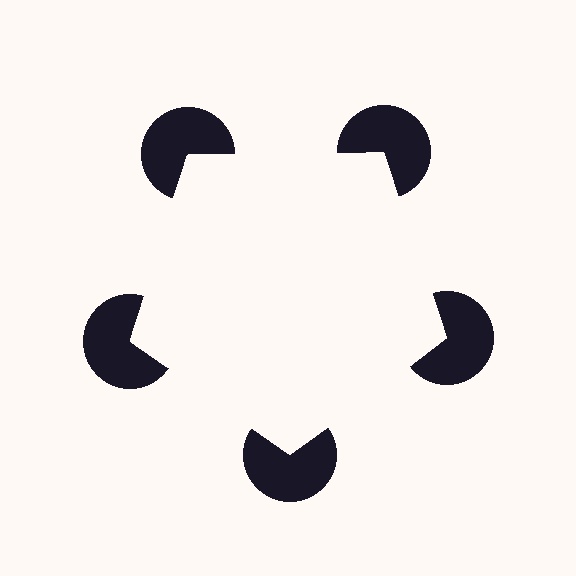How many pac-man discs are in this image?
There are 5 — one at each vertex of the illusory pentagon.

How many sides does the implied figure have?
5 sides.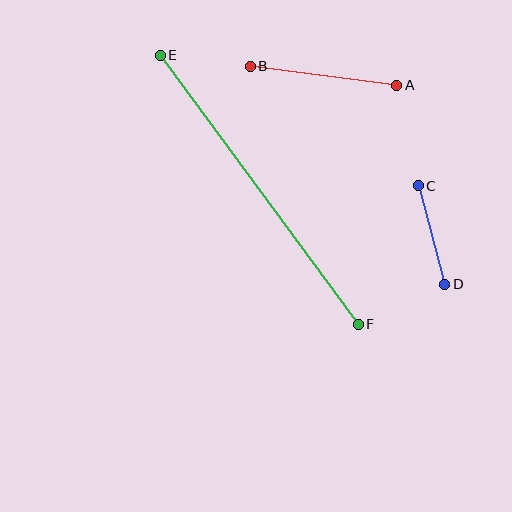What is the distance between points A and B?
The distance is approximately 148 pixels.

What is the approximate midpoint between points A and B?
The midpoint is at approximately (323, 76) pixels.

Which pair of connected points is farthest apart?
Points E and F are farthest apart.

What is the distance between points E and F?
The distance is approximately 334 pixels.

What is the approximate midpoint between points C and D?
The midpoint is at approximately (432, 235) pixels.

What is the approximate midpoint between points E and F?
The midpoint is at approximately (259, 190) pixels.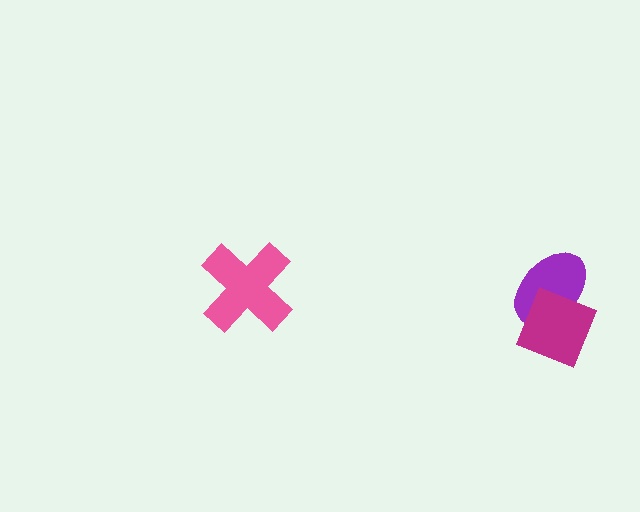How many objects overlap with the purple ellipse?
1 object overlaps with the purple ellipse.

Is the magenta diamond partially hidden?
No, no other shape covers it.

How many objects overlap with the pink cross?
0 objects overlap with the pink cross.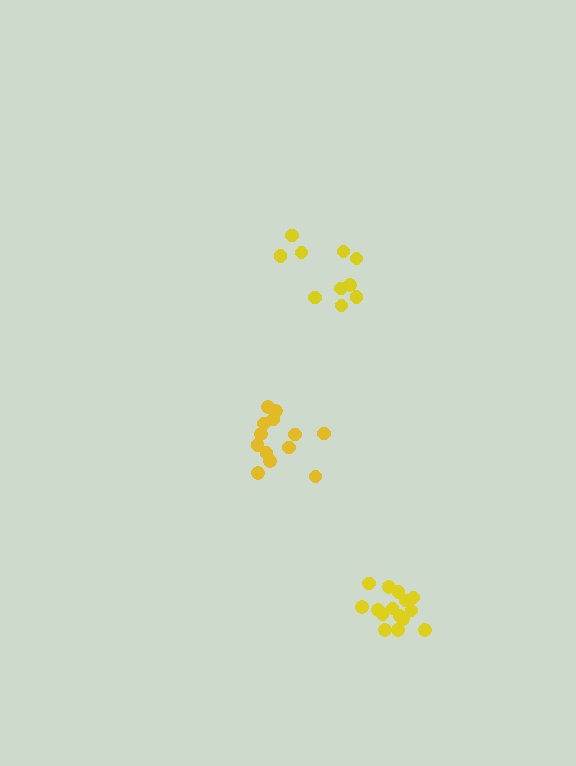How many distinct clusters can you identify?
There are 3 distinct clusters.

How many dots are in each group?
Group 1: 13 dots, Group 2: 15 dots, Group 3: 10 dots (38 total).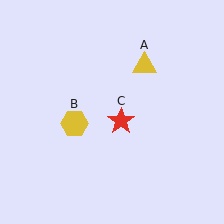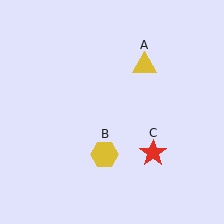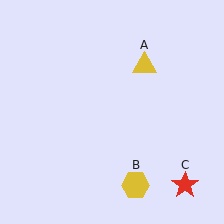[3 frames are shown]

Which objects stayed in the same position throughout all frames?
Yellow triangle (object A) remained stationary.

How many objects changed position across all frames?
2 objects changed position: yellow hexagon (object B), red star (object C).